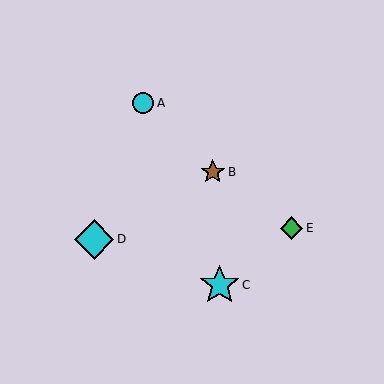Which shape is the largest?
The cyan star (labeled C) is the largest.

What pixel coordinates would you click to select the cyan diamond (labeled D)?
Click at (94, 239) to select the cyan diamond D.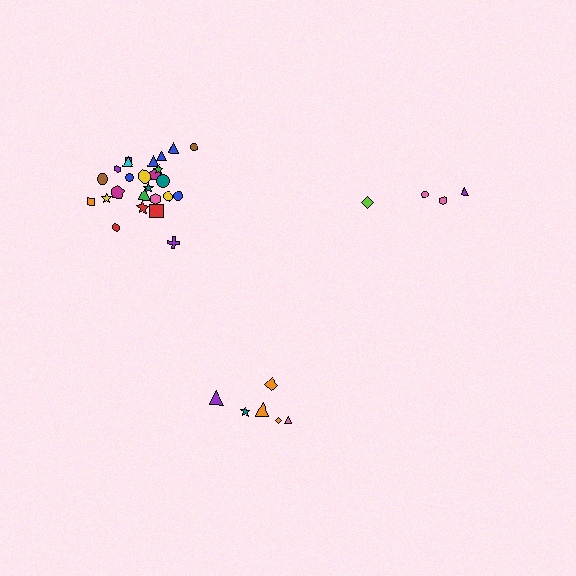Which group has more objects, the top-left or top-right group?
The top-left group.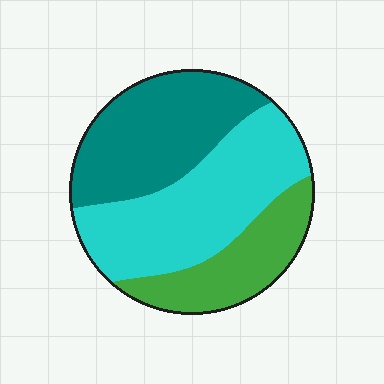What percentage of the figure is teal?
Teal takes up about one third (1/3) of the figure.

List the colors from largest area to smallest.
From largest to smallest: cyan, teal, green.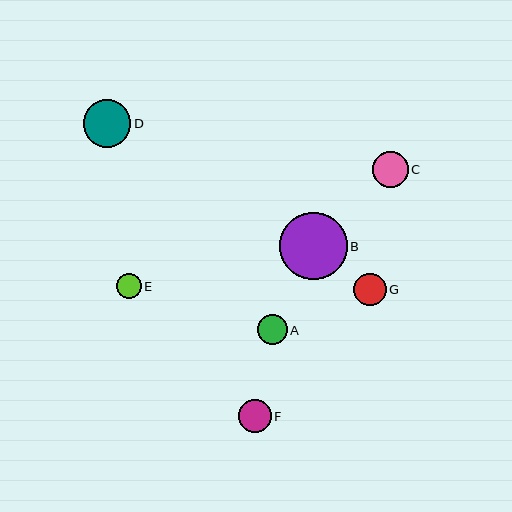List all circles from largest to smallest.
From largest to smallest: B, D, C, F, G, A, E.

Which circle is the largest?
Circle B is the largest with a size of approximately 67 pixels.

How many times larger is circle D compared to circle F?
Circle D is approximately 1.5 times the size of circle F.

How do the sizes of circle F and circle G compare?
Circle F and circle G are approximately the same size.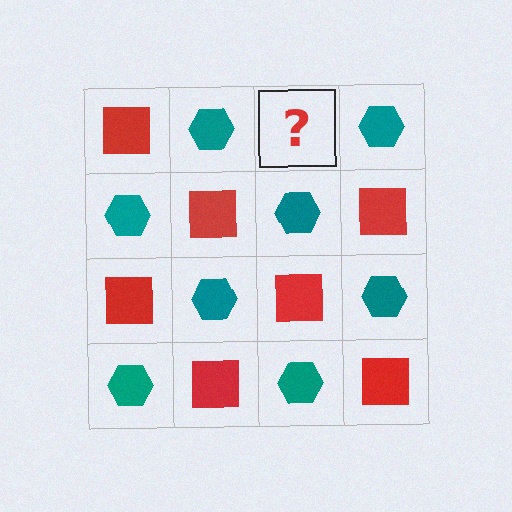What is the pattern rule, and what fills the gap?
The rule is that it alternates red square and teal hexagon in a checkerboard pattern. The gap should be filled with a red square.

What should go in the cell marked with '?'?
The missing cell should contain a red square.